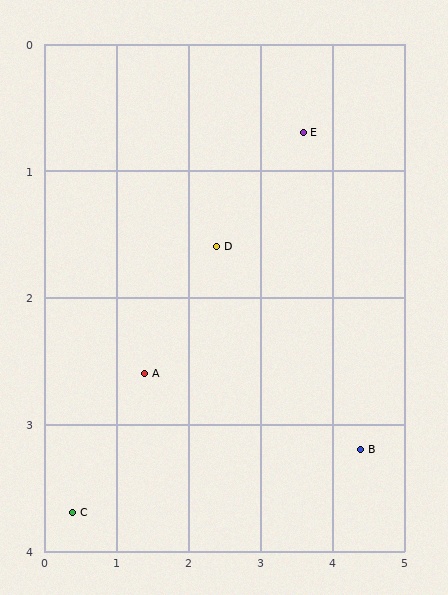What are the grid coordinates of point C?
Point C is at approximately (0.4, 3.7).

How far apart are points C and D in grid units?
Points C and D are about 2.9 grid units apart.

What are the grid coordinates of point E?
Point E is at approximately (3.6, 0.7).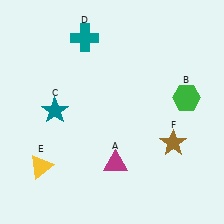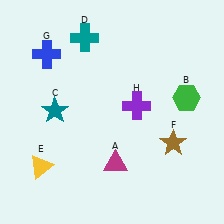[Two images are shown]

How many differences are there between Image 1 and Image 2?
There are 2 differences between the two images.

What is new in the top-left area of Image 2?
A blue cross (G) was added in the top-left area of Image 2.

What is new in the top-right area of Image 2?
A purple cross (H) was added in the top-right area of Image 2.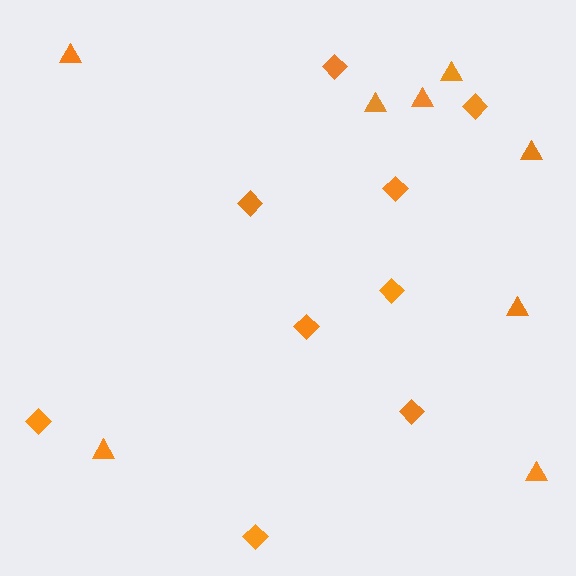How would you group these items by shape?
There are 2 groups: one group of triangles (8) and one group of diamonds (9).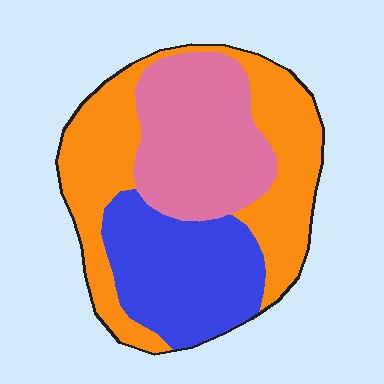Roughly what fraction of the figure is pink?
Pink takes up about one third (1/3) of the figure.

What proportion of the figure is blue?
Blue covers around 30% of the figure.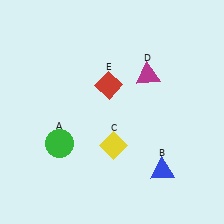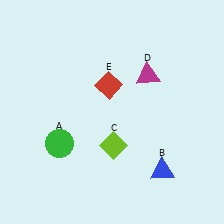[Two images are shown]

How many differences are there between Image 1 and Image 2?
There is 1 difference between the two images.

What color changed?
The diamond (C) changed from yellow in Image 1 to lime in Image 2.